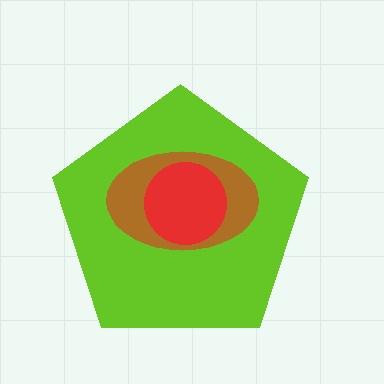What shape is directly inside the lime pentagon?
The brown ellipse.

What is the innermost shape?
The red circle.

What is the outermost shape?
The lime pentagon.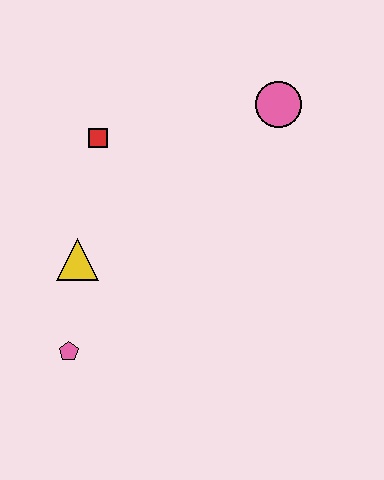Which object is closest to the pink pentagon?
The yellow triangle is closest to the pink pentagon.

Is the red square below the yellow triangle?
No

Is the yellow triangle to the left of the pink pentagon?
No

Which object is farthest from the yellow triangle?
The pink circle is farthest from the yellow triangle.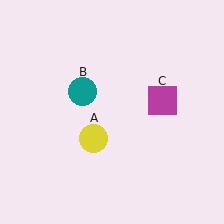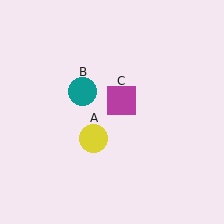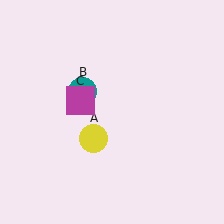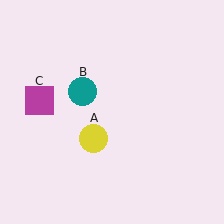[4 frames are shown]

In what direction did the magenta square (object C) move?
The magenta square (object C) moved left.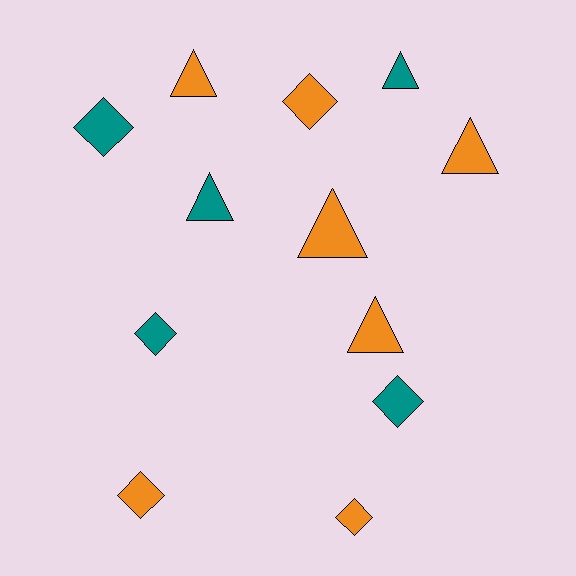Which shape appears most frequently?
Diamond, with 6 objects.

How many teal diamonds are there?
There are 3 teal diamonds.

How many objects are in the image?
There are 12 objects.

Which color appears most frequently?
Orange, with 7 objects.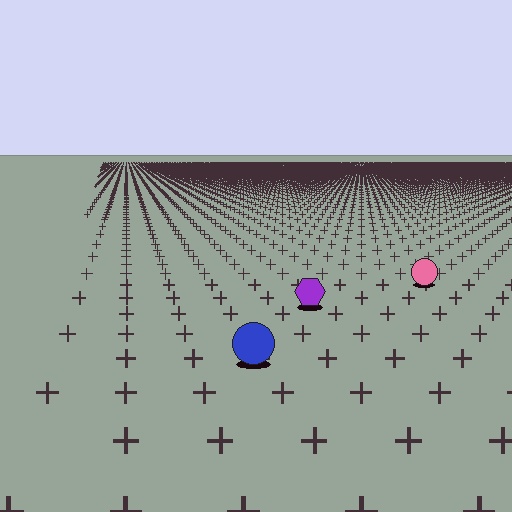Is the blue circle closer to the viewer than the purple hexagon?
Yes. The blue circle is closer — you can tell from the texture gradient: the ground texture is coarser near it.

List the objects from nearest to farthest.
From nearest to farthest: the blue circle, the purple hexagon, the pink circle.